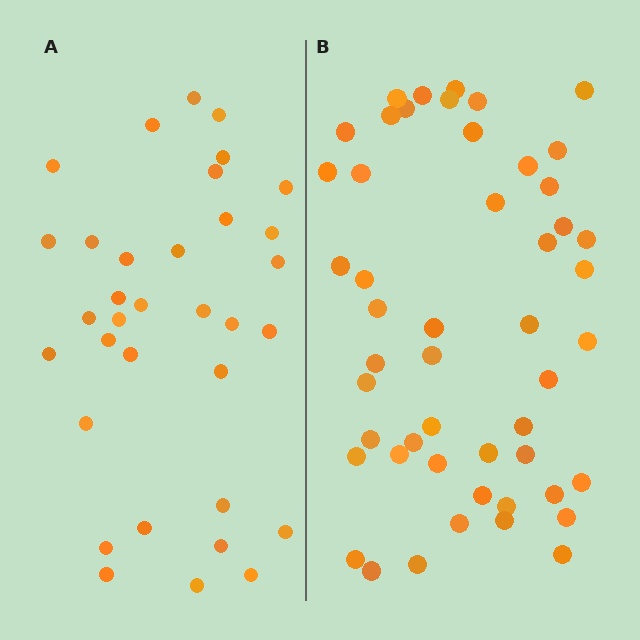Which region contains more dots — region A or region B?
Region B (the right region) has more dots.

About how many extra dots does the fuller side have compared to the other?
Region B has approximately 15 more dots than region A.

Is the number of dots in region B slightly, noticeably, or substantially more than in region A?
Region B has substantially more. The ratio is roughly 1.5 to 1.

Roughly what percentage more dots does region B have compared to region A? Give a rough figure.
About 45% more.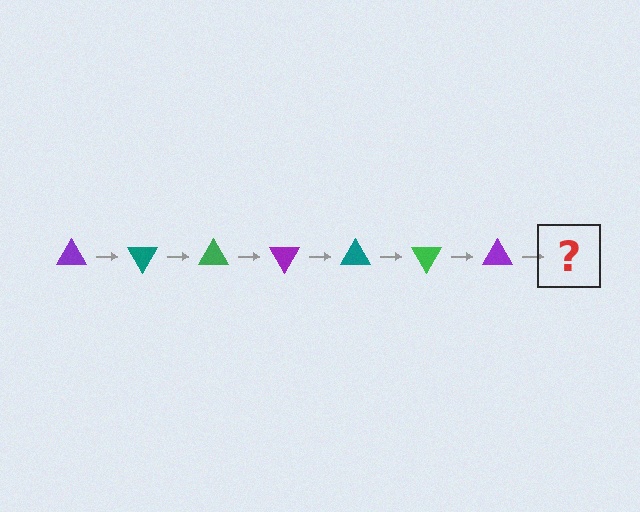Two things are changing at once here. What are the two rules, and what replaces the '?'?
The two rules are that it rotates 60 degrees each step and the color cycles through purple, teal, and green. The '?' should be a teal triangle, rotated 420 degrees from the start.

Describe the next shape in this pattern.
It should be a teal triangle, rotated 420 degrees from the start.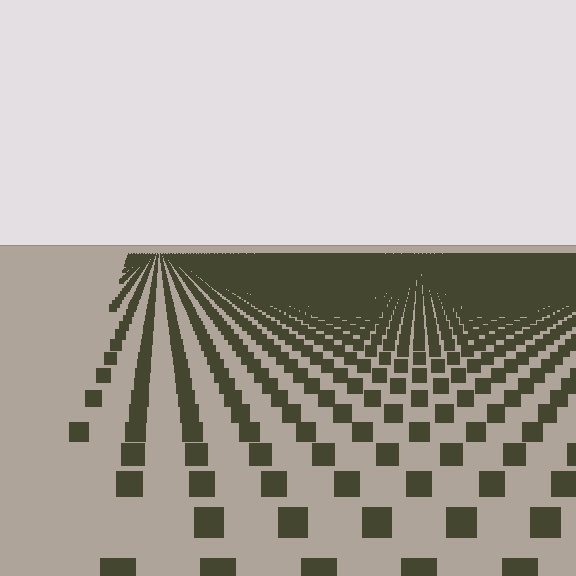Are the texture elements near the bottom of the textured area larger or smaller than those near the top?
Larger. Near the bottom, elements are closer to the viewer and appear at a bigger on-screen size.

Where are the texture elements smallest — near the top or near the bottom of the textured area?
Near the top.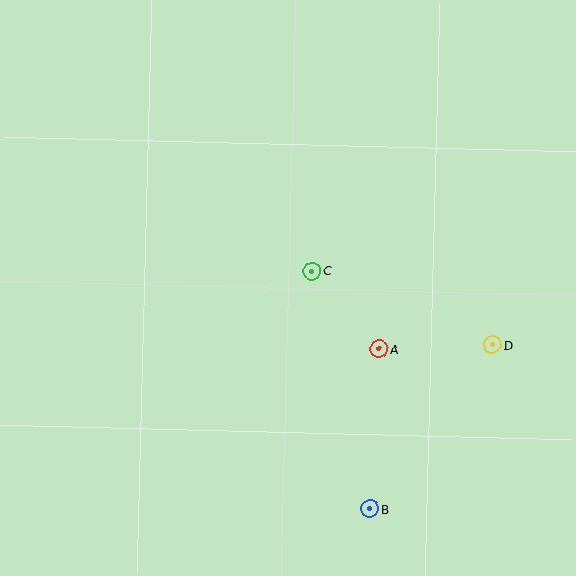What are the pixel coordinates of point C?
Point C is at (312, 271).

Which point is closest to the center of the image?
Point C at (312, 271) is closest to the center.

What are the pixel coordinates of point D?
Point D is at (492, 345).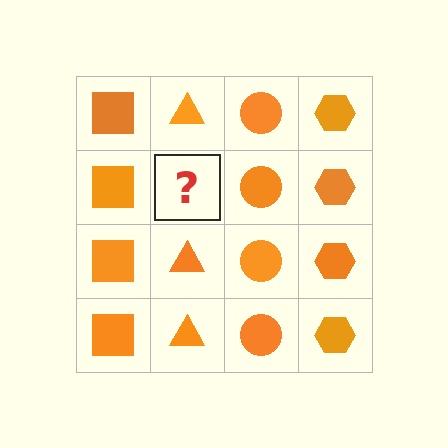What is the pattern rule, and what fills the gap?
The rule is that each column has a consistent shape. The gap should be filled with an orange triangle.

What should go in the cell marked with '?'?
The missing cell should contain an orange triangle.